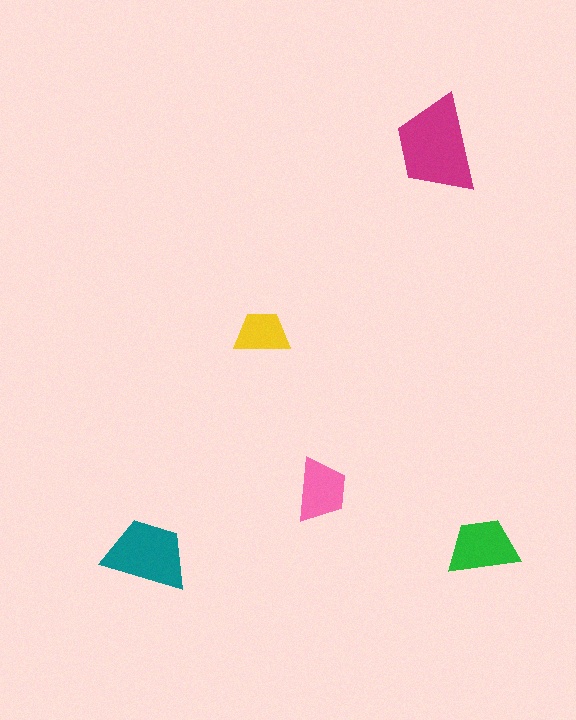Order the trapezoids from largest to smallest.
the magenta one, the teal one, the green one, the pink one, the yellow one.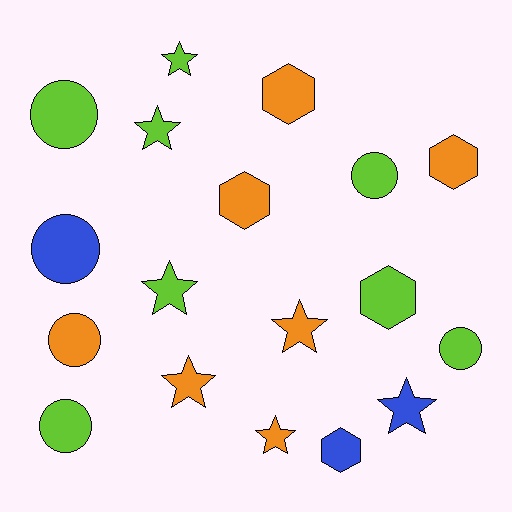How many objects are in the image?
There are 18 objects.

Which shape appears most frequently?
Star, with 7 objects.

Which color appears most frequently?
Lime, with 8 objects.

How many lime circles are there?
There are 4 lime circles.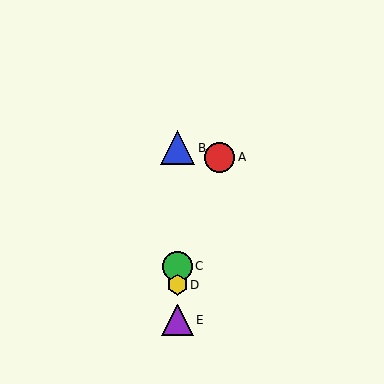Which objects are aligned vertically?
Objects B, C, D, E are aligned vertically.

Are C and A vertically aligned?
No, C is at x≈177 and A is at x≈220.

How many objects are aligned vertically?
4 objects (B, C, D, E) are aligned vertically.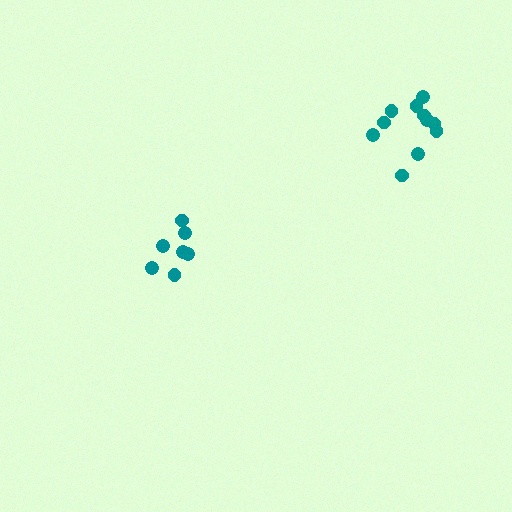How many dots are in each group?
Group 1: 11 dots, Group 2: 7 dots (18 total).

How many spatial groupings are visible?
There are 2 spatial groupings.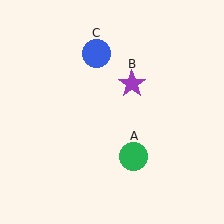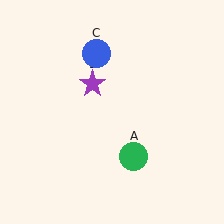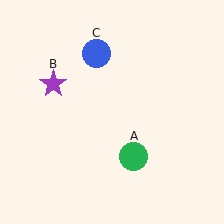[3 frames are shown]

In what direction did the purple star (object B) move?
The purple star (object B) moved left.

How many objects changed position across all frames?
1 object changed position: purple star (object B).